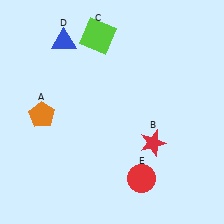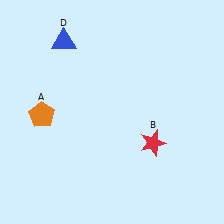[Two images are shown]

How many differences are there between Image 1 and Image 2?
There are 2 differences between the two images.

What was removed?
The red circle (E), the lime square (C) were removed in Image 2.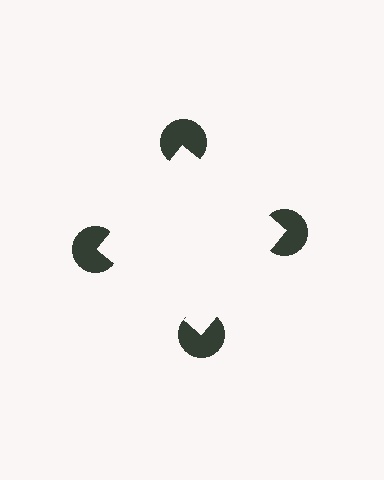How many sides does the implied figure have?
4 sides.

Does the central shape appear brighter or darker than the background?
It typically appears slightly brighter than the background, even though no actual brightness change is drawn.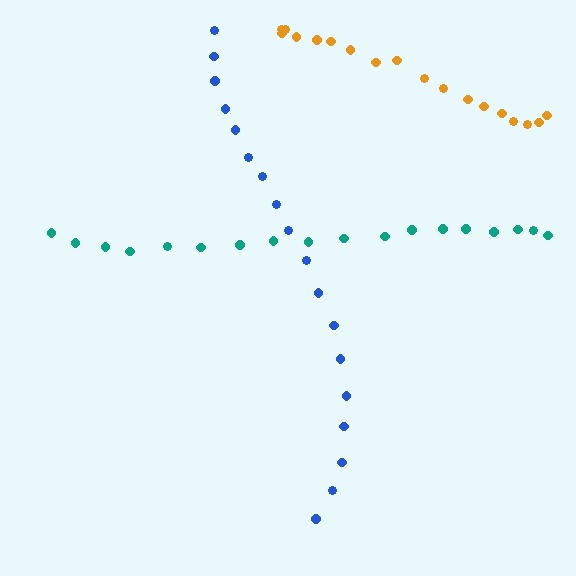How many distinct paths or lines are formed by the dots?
There are 3 distinct paths.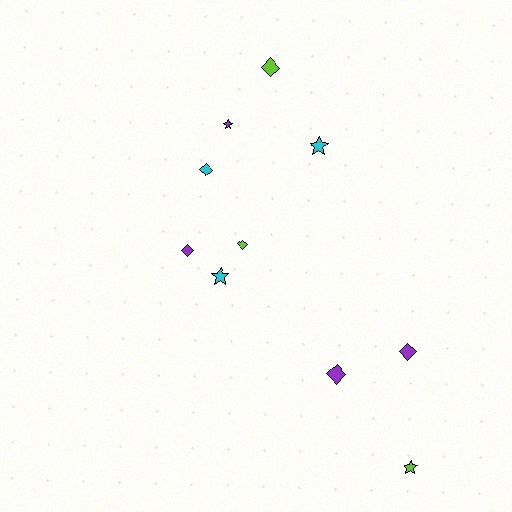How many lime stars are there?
There is 1 lime star.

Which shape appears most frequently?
Diamond, with 6 objects.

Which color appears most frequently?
Purple, with 4 objects.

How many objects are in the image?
There are 10 objects.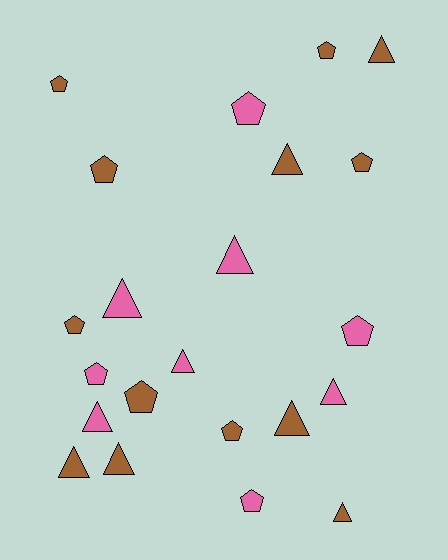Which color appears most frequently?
Brown, with 13 objects.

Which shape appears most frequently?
Pentagon, with 11 objects.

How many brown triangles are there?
There are 6 brown triangles.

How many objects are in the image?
There are 22 objects.